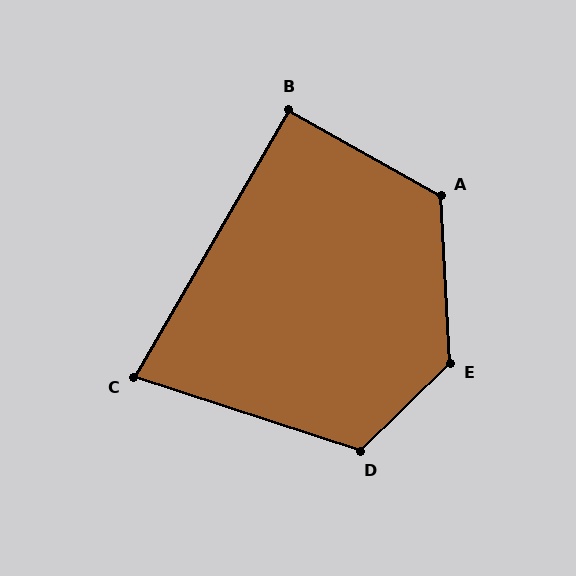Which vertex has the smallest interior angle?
C, at approximately 78 degrees.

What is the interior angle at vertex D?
Approximately 117 degrees (obtuse).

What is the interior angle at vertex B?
Approximately 91 degrees (approximately right).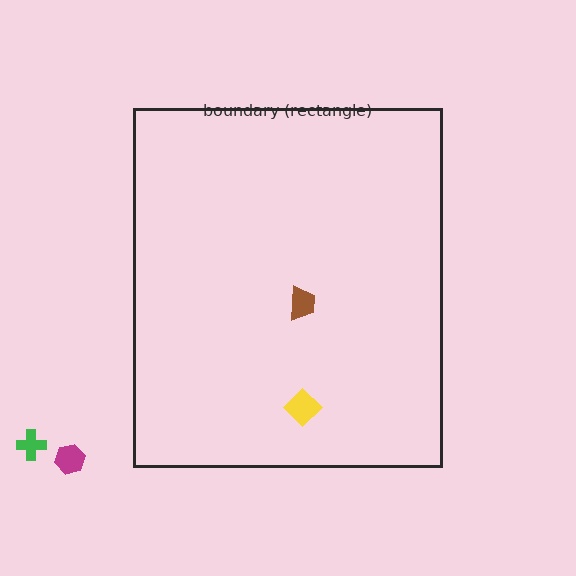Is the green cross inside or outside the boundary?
Outside.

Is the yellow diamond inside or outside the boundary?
Inside.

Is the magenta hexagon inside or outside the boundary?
Outside.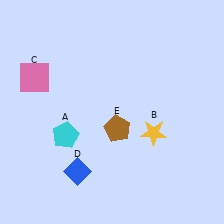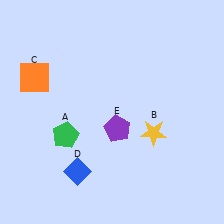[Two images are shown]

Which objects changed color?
A changed from cyan to green. C changed from pink to orange. E changed from brown to purple.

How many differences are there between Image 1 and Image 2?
There are 3 differences between the two images.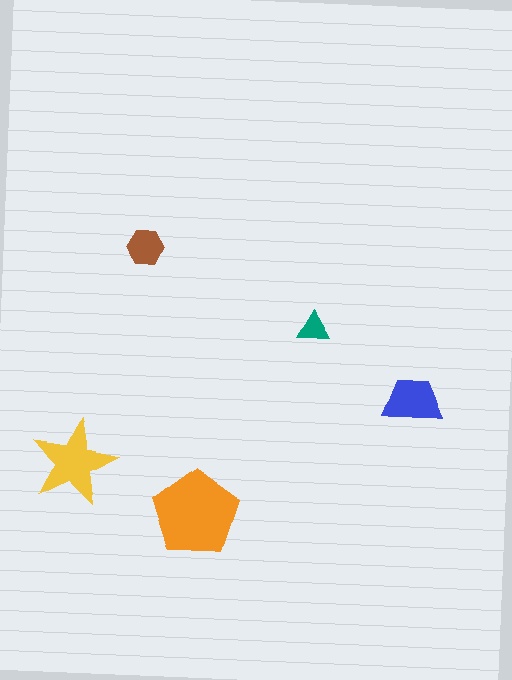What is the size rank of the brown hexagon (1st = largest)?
4th.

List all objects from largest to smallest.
The orange pentagon, the yellow star, the blue trapezoid, the brown hexagon, the teal triangle.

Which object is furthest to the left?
The yellow star is leftmost.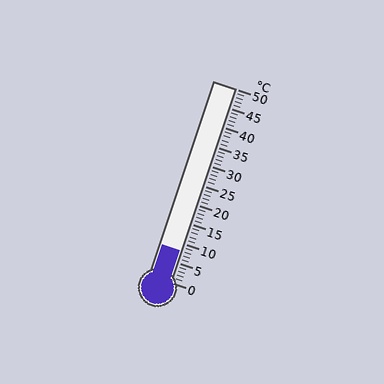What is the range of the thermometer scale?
The thermometer scale ranges from 0°C to 50°C.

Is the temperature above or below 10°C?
The temperature is below 10°C.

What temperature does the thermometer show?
The thermometer shows approximately 8°C.